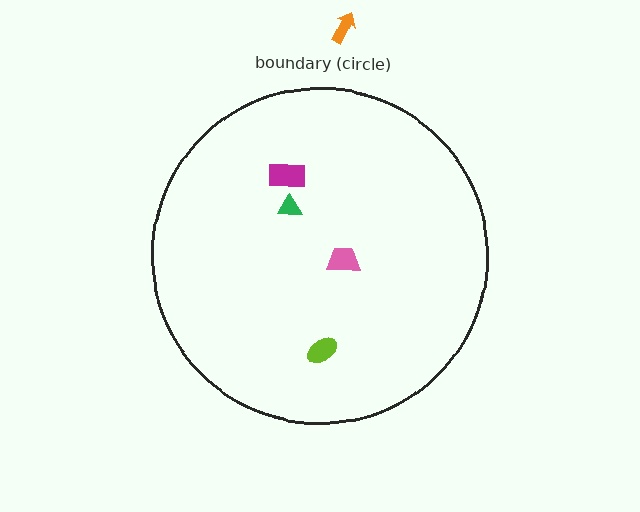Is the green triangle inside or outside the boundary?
Inside.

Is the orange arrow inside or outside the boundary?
Outside.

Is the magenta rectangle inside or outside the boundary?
Inside.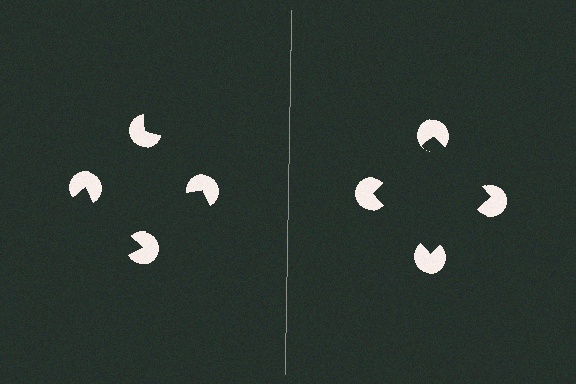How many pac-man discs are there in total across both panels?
8 — 4 on each side.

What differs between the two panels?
The pac-man discs are positioned identically on both sides; only the wedge orientations differ. On the right they align to a square; on the left they are misaligned.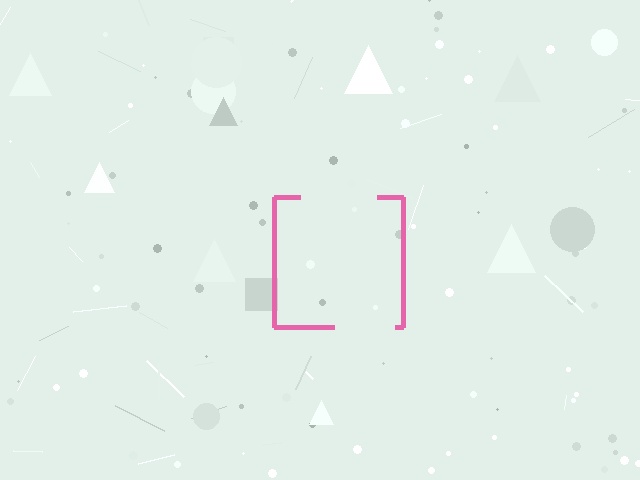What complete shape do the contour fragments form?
The contour fragments form a square.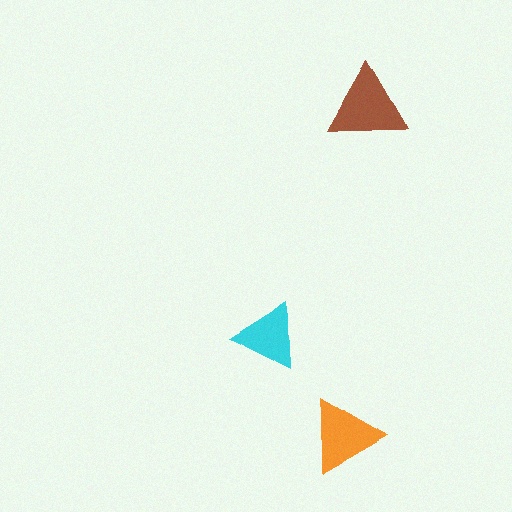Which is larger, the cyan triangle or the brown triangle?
The brown one.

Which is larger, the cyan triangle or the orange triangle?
The orange one.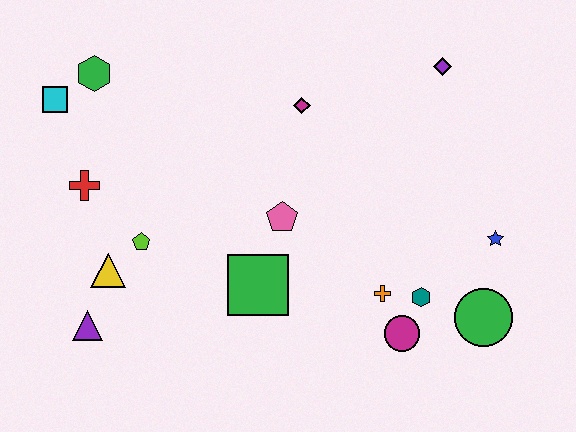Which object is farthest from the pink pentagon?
The cyan square is farthest from the pink pentagon.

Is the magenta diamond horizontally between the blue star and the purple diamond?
No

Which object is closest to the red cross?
The lime pentagon is closest to the red cross.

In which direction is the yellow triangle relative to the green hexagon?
The yellow triangle is below the green hexagon.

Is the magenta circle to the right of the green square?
Yes